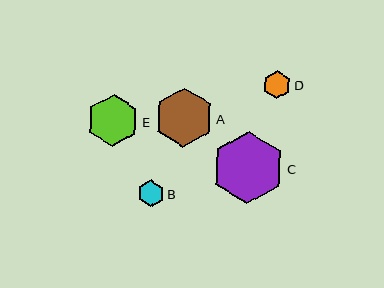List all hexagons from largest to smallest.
From largest to smallest: C, A, E, D, B.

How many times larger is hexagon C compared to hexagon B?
Hexagon C is approximately 2.7 times the size of hexagon B.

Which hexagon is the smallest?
Hexagon B is the smallest with a size of approximately 27 pixels.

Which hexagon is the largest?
Hexagon C is the largest with a size of approximately 72 pixels.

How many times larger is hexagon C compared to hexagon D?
Hexagon C is approximately 2.6 times the size of hexagon D.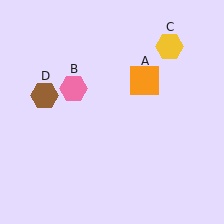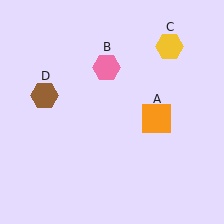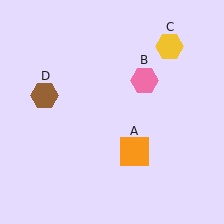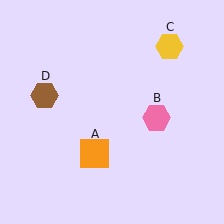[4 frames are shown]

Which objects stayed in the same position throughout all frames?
Yellow hexagon (object C) and brown hexagon (object D) remained stationary.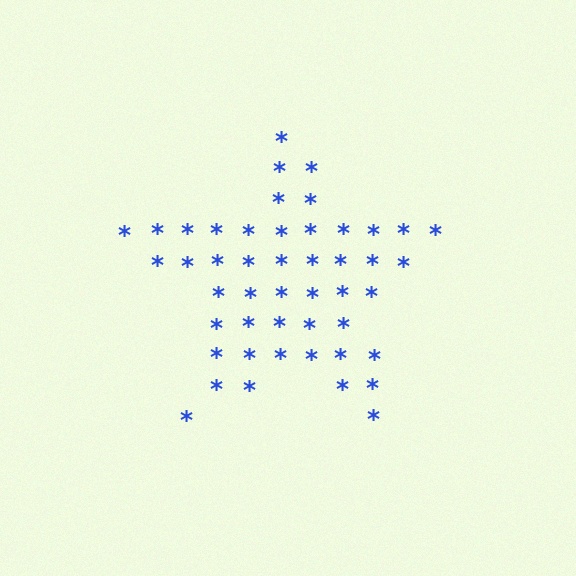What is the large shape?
The large shape is a star.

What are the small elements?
The small elements are asterisks.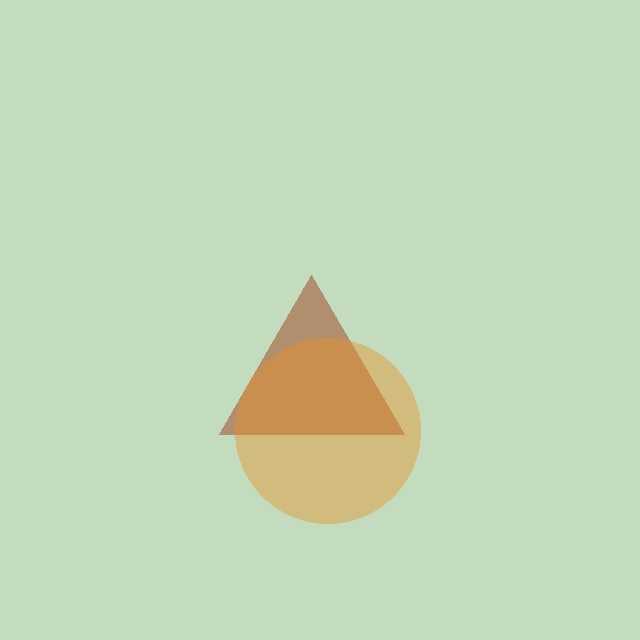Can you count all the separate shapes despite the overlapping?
Yes, there are 2 separate shapes.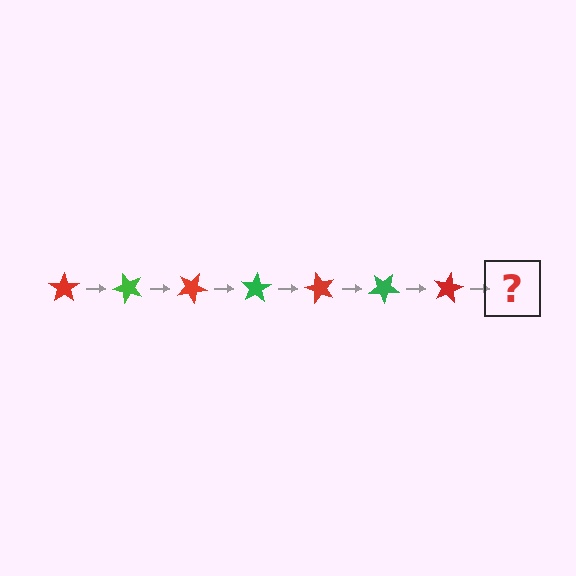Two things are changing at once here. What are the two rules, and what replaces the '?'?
The two rules are that it rotates 50 degrees each step and the color cycles through red and green. The '?' should be a green star, rotated 350 degrees from the start.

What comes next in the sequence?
The next element should be a green star, rotated 350 degrees from the start.